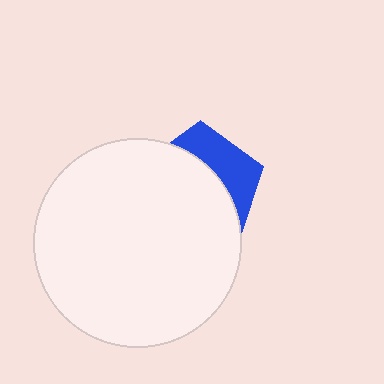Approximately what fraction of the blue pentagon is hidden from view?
Roughly 66% of the blue pentagon is hidden behind the white circle.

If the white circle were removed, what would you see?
You would see the complete blue pentagon.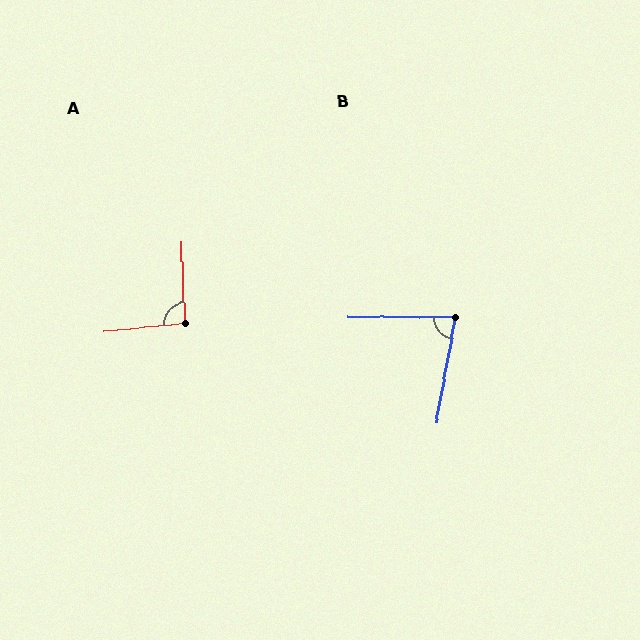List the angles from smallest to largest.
B (80°), A (93°).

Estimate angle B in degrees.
Approximately 80 degrees.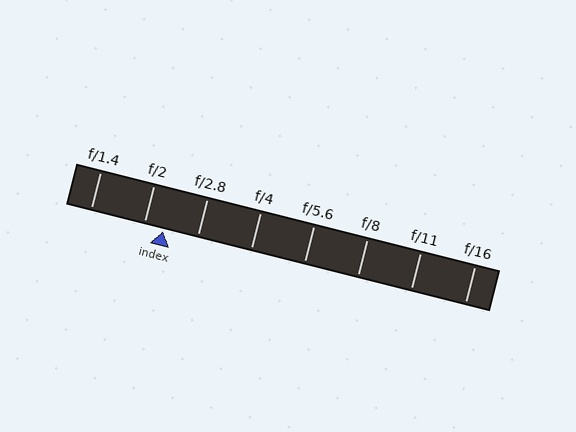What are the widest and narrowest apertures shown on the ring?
The widest aperture shown is f/1.4 and the narrowest is f/16.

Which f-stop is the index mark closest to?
The index mark is closest to f/2.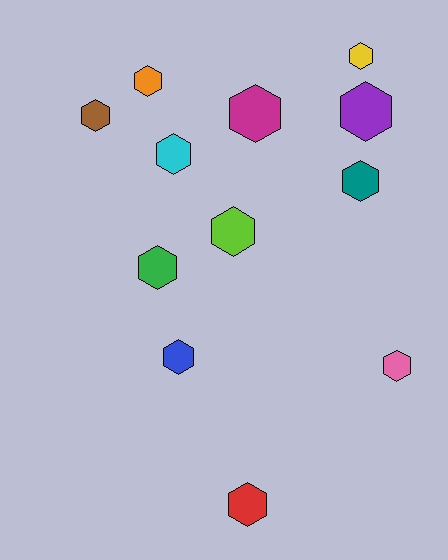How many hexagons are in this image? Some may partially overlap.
There are 12 hexagons.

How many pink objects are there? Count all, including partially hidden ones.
There is 1 pink object.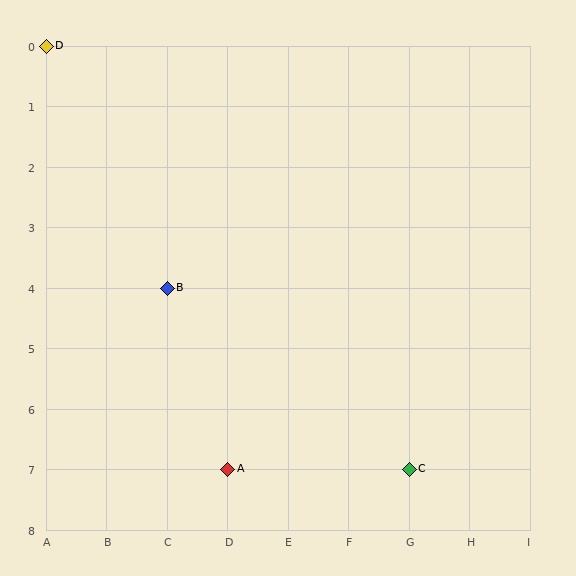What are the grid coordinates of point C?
Point C is at grid coordinates (G, 7).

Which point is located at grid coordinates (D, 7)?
Point A is at (D, 7).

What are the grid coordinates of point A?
Point A is at grid coordinates (D, 7).